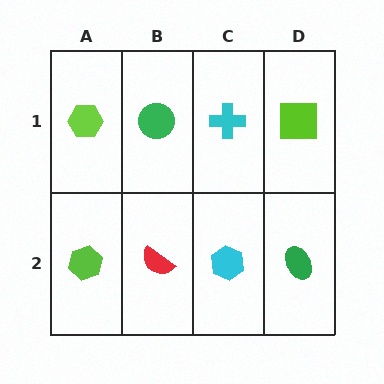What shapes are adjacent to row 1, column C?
A cyan hexagon (row 2, column C), a green circle (row 1, column B), a lime square (row 1, column D).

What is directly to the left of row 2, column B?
A lime hexagon.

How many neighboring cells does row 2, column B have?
3.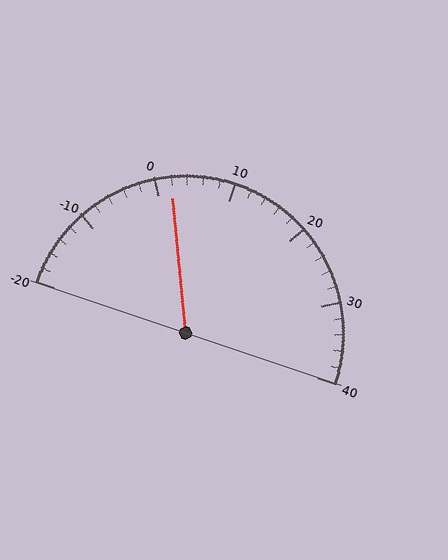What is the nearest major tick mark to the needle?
The nearest major tick mark is 0.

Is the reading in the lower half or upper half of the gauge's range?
The reading is in the lower half of the range (-20 to 40).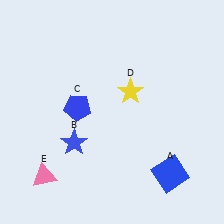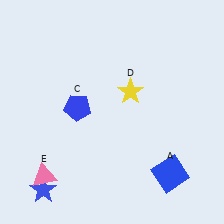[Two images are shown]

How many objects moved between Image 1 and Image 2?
1 object moved between the two images.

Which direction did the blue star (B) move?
The blue star (B) moved down.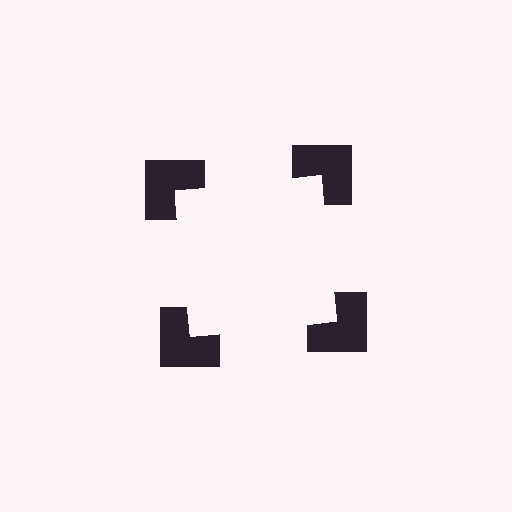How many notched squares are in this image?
There are 4 — one at each vertex of the illusory square.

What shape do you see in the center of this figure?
An illusory square — its edges are inferred from the aligned wedge cuts in the notched squares, not physically drawn.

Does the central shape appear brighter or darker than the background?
It typically appears slightly brighter than the background, even though no actual brightness change is drawn.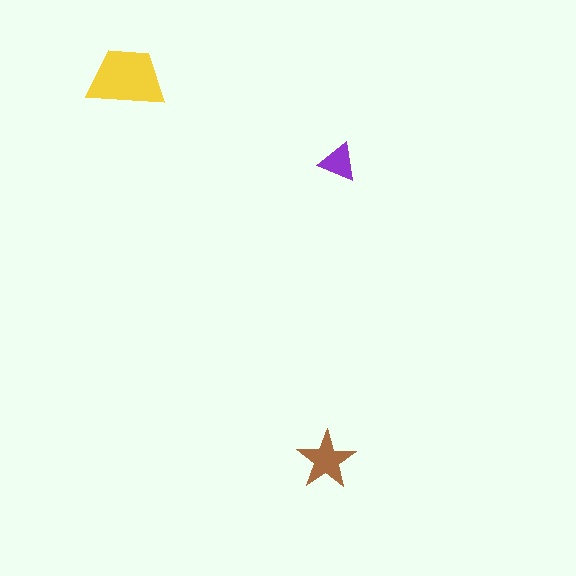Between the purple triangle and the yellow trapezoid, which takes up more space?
The yellow trapezoid.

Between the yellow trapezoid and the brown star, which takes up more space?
The yellow trapezoid.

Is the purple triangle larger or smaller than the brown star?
Smaller.